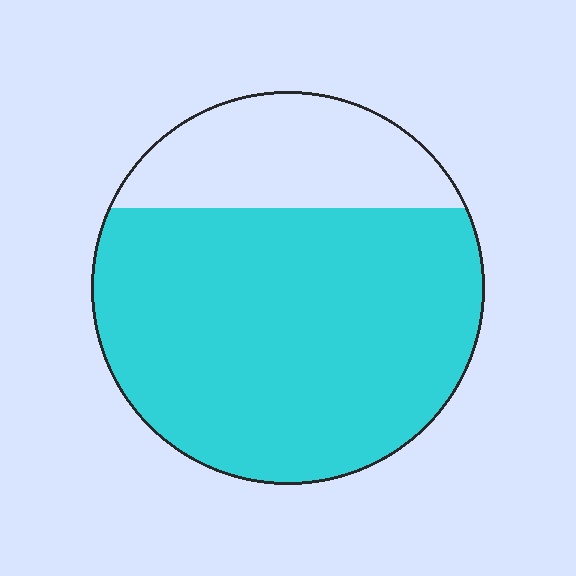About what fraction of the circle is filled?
About three quarters (3/4).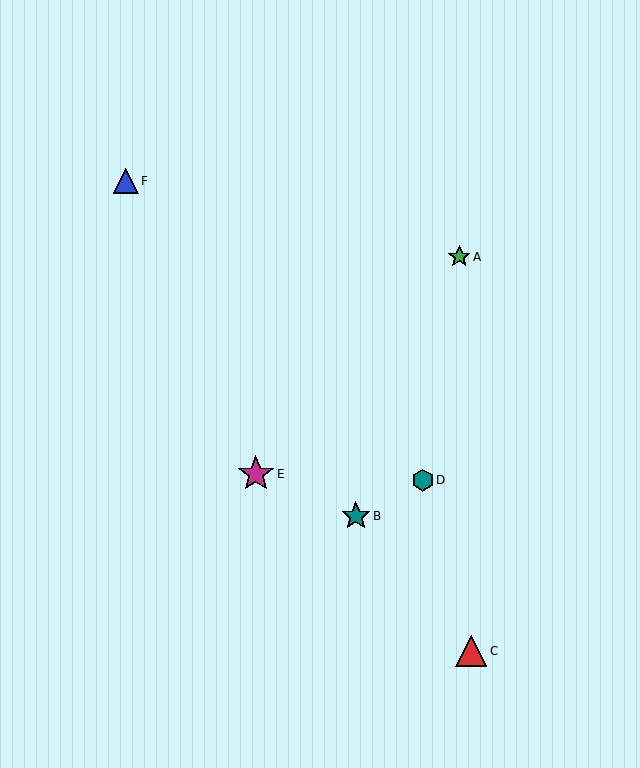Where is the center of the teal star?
The center of the teal star is at (356, 516).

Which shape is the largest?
The magenta star (labeled E) is the largest.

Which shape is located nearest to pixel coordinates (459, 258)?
The green star (labeled A) at (459, 257) is nearest to that location.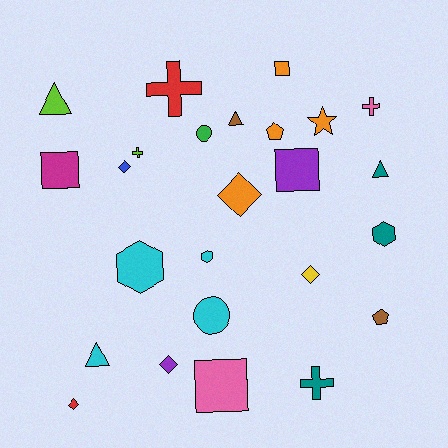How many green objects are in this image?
There is 1 green object.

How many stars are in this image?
There is 1 star.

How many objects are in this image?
There are 25 objects.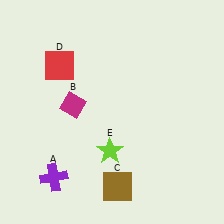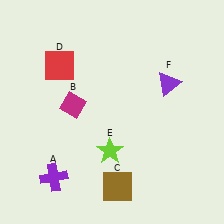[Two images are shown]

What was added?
A purple triangle (F) was added in Image 2.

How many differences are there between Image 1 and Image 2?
There is 1 difference between the two images.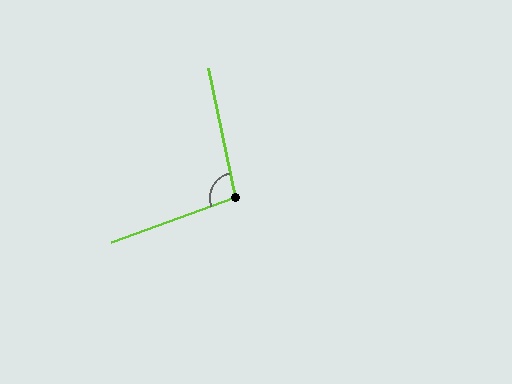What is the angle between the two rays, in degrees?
Approximately 98 degrees.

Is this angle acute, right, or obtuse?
It is obtuse.